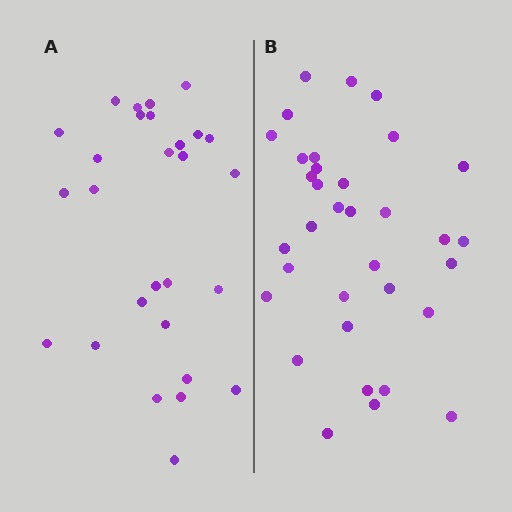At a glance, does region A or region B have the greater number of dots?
Region B (the right region) has more dots.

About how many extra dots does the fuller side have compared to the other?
Region B has about 6 more dots than region A.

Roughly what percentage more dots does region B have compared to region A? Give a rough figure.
About 20% more.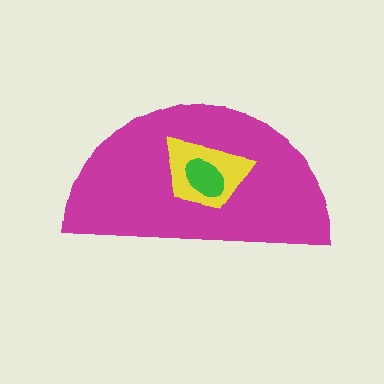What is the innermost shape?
The green ellipse.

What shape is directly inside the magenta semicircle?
The yellow trapezoid.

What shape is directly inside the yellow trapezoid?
The green ellipse.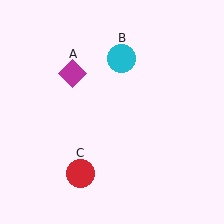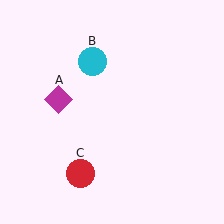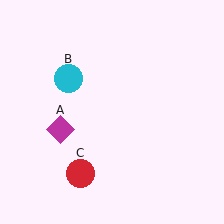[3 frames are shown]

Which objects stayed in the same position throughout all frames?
Red circle (object C) remained stationary.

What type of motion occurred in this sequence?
The magenta diamond (object A), cyan circle (object B) rotated counterclockwise around the center of the scene.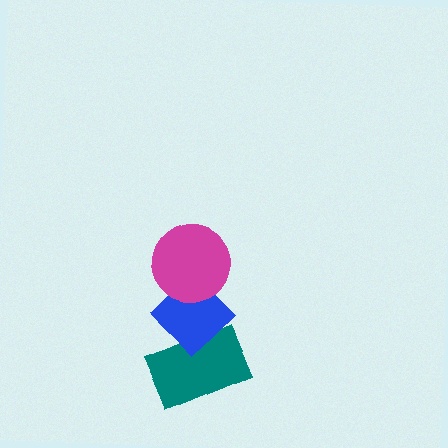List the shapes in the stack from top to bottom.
From top to bottom: the magenta circle, the blue diamond, the teal rectangle.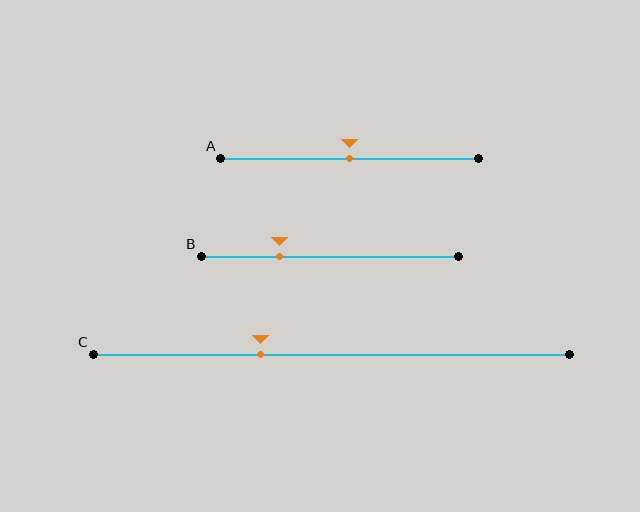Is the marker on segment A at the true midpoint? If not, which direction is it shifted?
Yes, the marker on segment A is at the true midpoint.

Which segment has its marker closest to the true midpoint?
Segment A has its marker closest to the true midpoint.